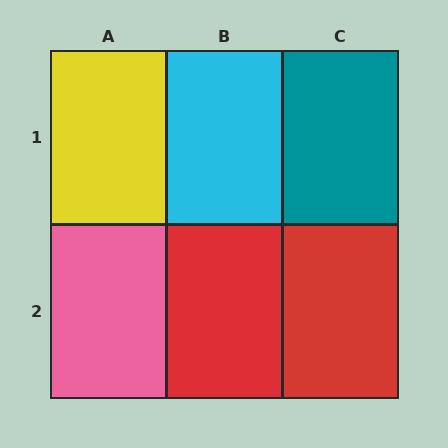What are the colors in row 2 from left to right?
Pink, red, red.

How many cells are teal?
1 cell is teal.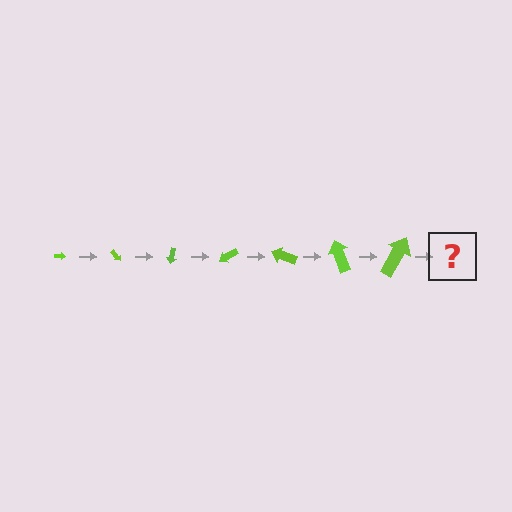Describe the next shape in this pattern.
It should be an arrow, larger than the previous one and rotated 350 degrees from the start.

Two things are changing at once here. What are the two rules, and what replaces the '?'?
The two rules are that the arrow grows larger each step and it rotates 50 degrees each step. The '?' should be an arrow, larger than the previous one and rotated 350 degrees from the start.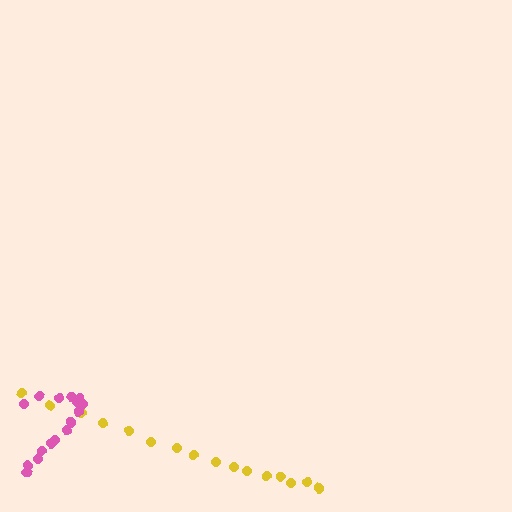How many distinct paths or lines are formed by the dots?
There are 2 distinct paths.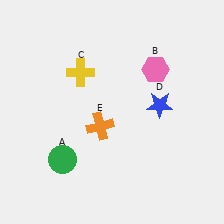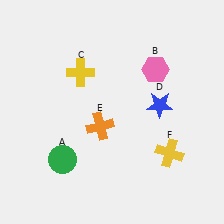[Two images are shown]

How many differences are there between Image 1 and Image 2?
There is 1 difference between the two images.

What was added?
A yellow cross (F) was added in Image 2.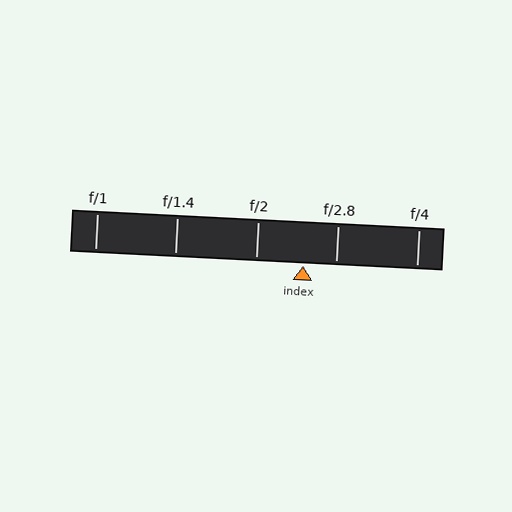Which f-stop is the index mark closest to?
The index mark is closest to f/2.8.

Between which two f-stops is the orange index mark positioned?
The index mark is between f/2 and f/2.8.